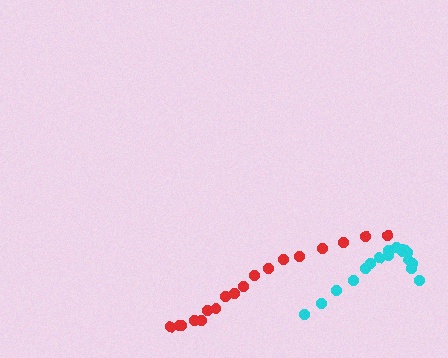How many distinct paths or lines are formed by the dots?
There are 2 distinct paths.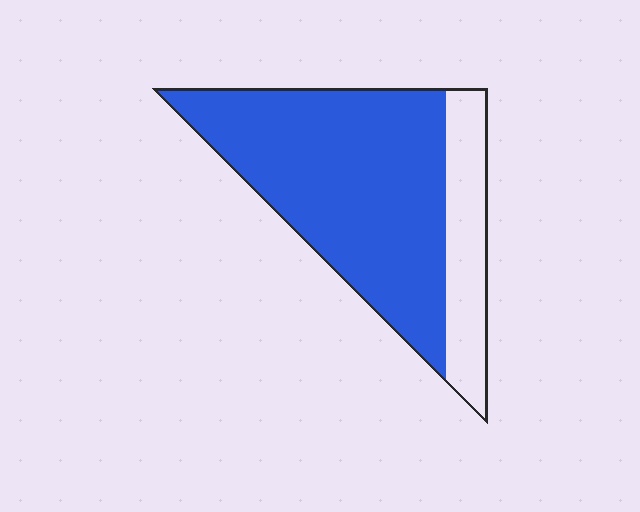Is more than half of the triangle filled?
Yes.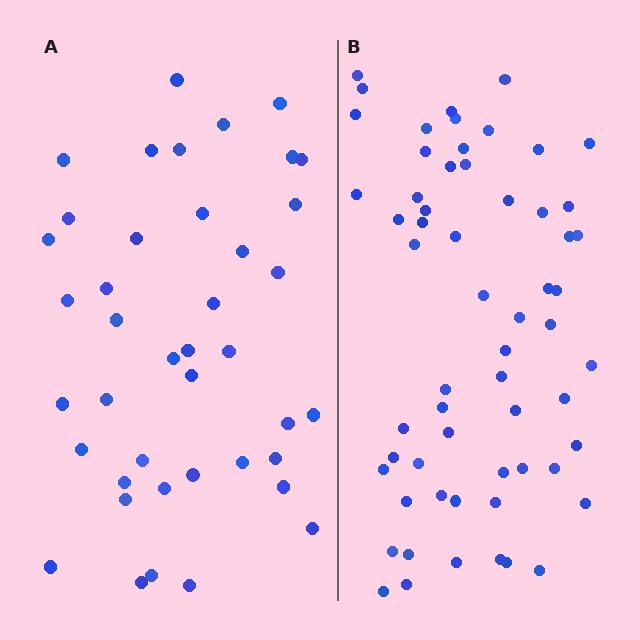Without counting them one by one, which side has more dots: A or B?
Region B (the right region) has more dots.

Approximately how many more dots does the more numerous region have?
Region B has approximately 20 more dots than region A.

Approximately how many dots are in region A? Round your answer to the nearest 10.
About 40 dots. (The exact count is 41, which rounds to 40.)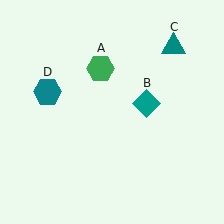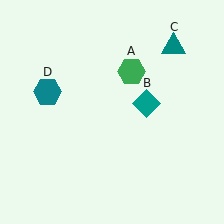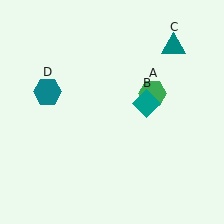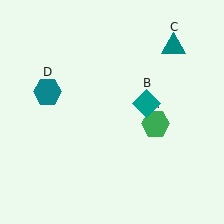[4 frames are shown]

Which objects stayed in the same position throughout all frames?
Teal diamond (object B) and teal triangle (object C) and teal hexagon (object D) remained stationary.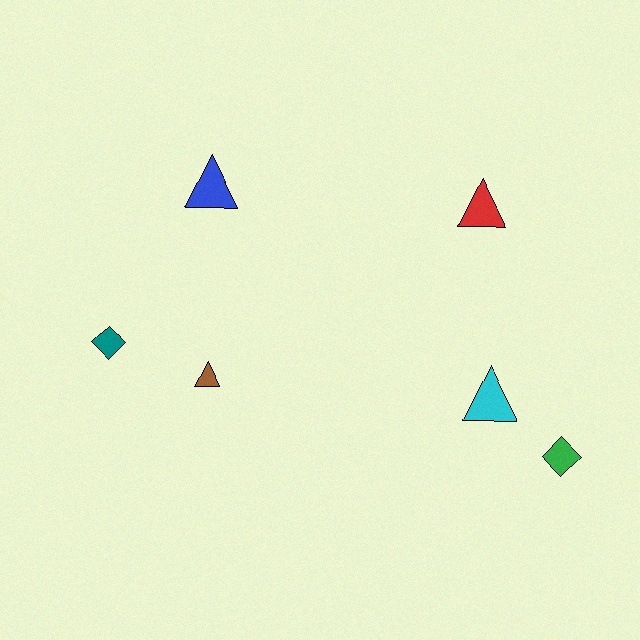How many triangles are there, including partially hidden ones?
There are 4 triangles.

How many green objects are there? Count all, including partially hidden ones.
There is 1 green object.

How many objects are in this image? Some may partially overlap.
There are 6 objects.